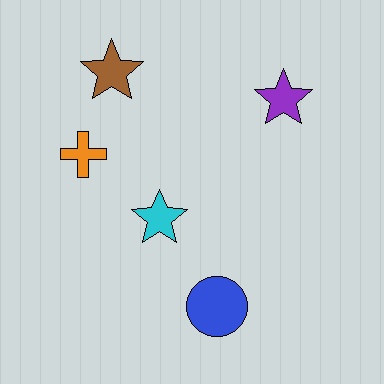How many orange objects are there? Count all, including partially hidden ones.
There is 1 orange object.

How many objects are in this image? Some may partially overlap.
There are 5 objects.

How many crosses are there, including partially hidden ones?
There is 1 cross.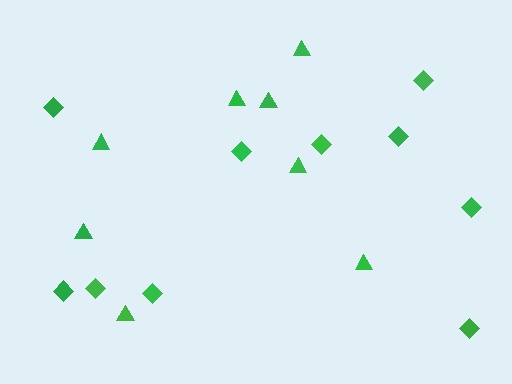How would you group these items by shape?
There are 2 groups: one group of triangles (8) and one group of diamonds (10).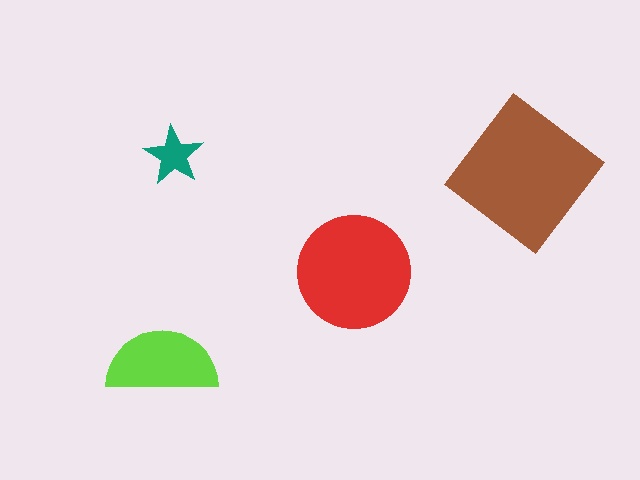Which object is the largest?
The brown diamond.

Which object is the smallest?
The teal star.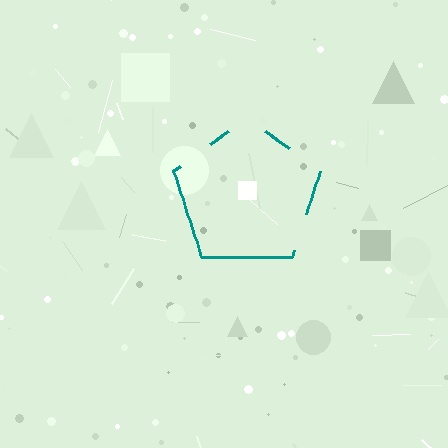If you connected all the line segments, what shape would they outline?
They would outline a pentagon.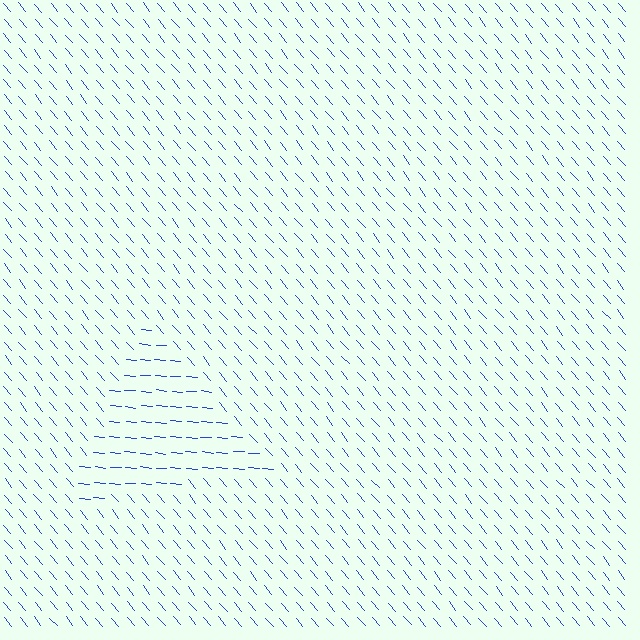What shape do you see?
I see a triangle.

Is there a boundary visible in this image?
Yes, there is a texture boundary formed by a change in line orientation.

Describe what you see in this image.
The image is filled with small blue line segments. A triangle region in the image has lines oriented differently from the surrounding lines, creating a visible texture boundary.